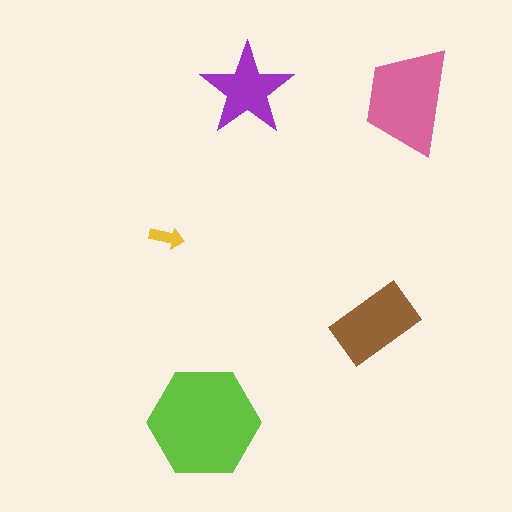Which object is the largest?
The lime hexagon.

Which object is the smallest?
The yellow arrow.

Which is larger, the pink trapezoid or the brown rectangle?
The pink trapezoid.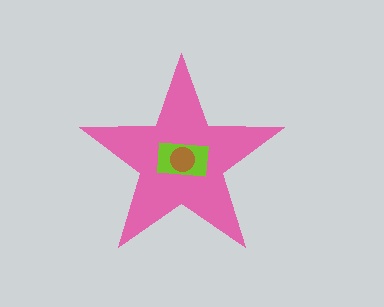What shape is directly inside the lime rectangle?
The brown circle.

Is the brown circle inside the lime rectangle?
Yes.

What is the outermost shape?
The pink star.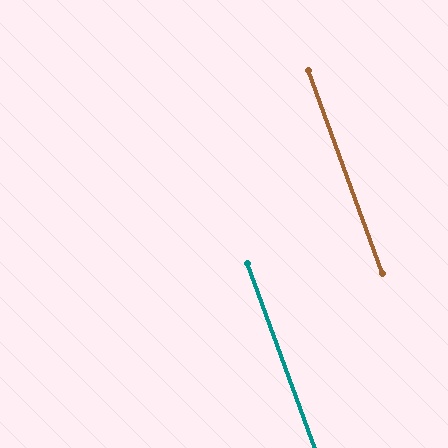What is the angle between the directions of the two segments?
Approximately 0 degrees.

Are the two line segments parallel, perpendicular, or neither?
Parallel — their directions differ by only 0.2°.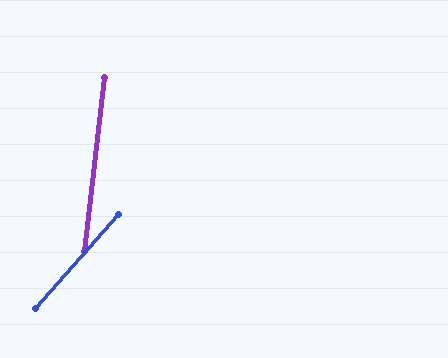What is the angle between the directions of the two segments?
Approximately 35 degrees.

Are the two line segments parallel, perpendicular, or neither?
Neither parallel nor perpendicular — they differ by about 35°.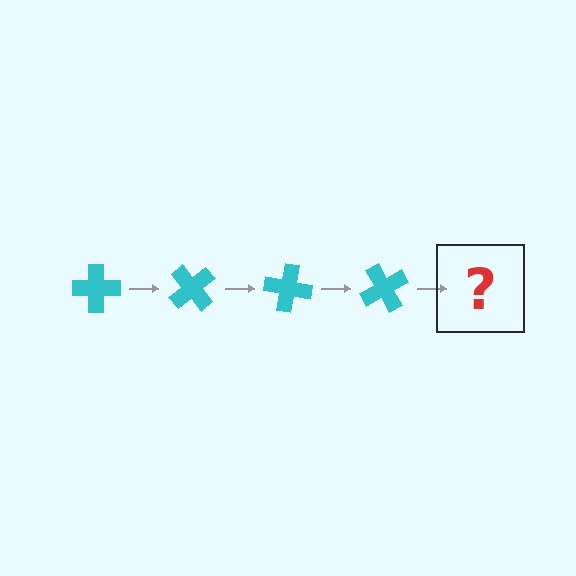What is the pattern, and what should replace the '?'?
The pattern is that the cross rotates 50 degrees each step. The '?' should be a cyan cross rotated 200 degrees.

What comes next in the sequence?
The next element should be a cyan cross rotated 200 degrees.